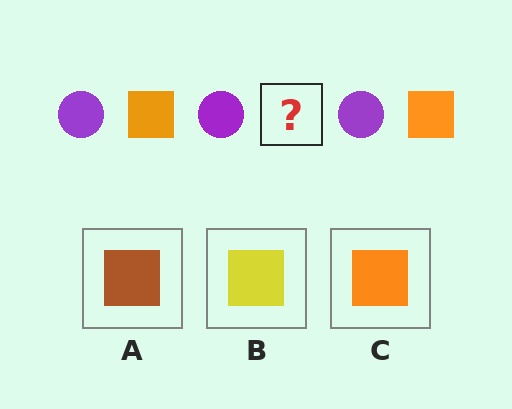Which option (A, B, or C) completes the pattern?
C.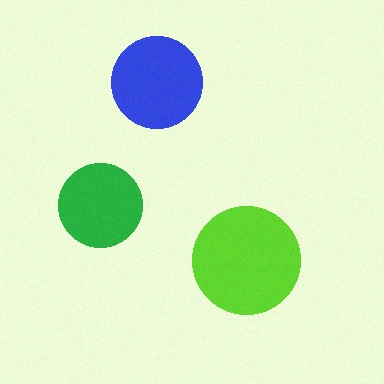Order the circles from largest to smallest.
the lime one, the blue one, the green one.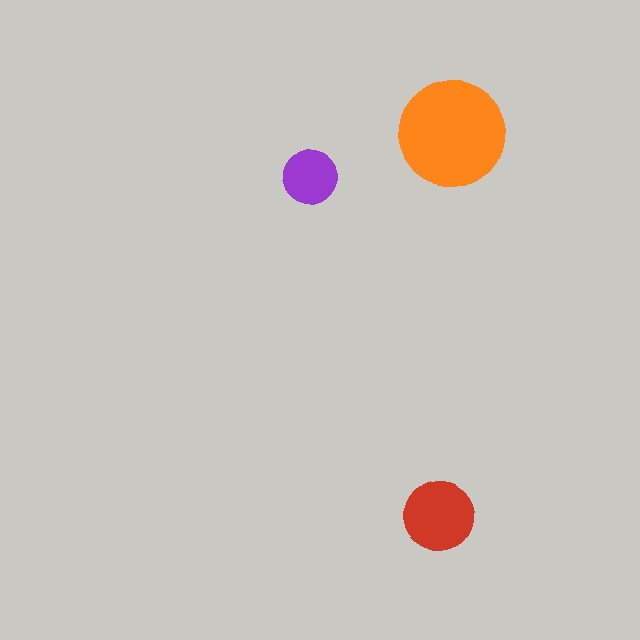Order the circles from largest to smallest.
the orange one, the red one, the purple one.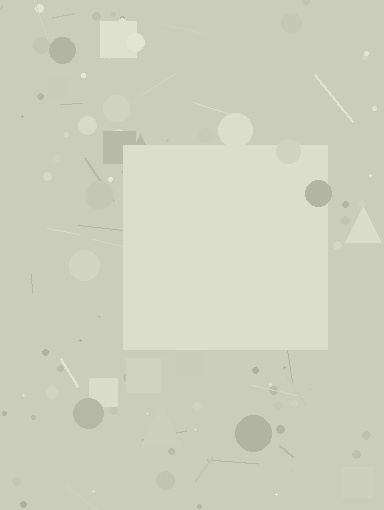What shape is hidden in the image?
A square is hidden in the image.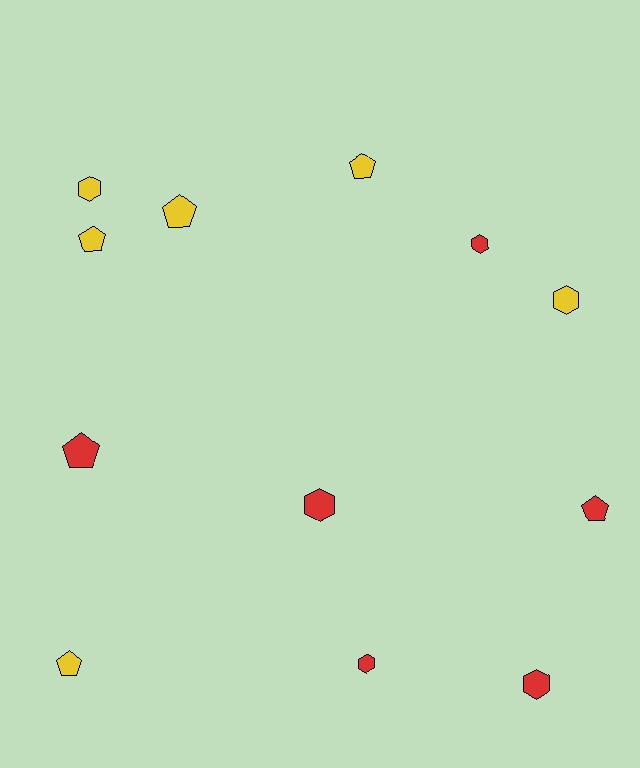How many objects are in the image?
There are 12 objects.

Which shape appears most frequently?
Pentagon, with 6 objects.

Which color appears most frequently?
Yellow, with 6 objects.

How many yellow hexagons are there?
There are 2 yellow hexagons.